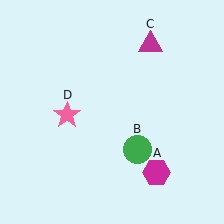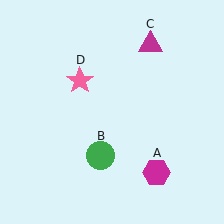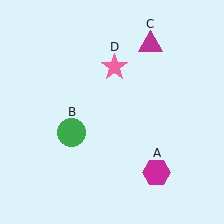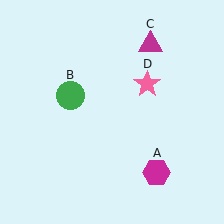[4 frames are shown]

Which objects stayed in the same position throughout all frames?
Magenta hexagon (object A) and magenta triangle (object C) remained stationary.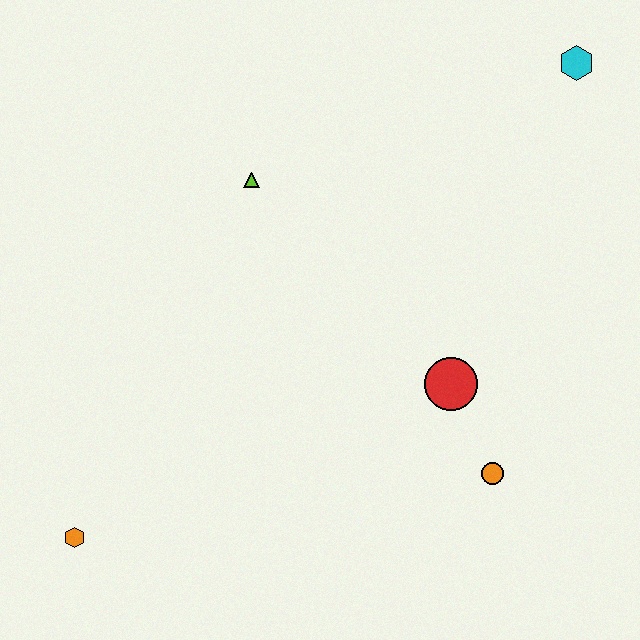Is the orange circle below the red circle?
Yes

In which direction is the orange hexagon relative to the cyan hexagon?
The orange hexagon is to the left of the cyan hexagon.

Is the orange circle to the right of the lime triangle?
Yes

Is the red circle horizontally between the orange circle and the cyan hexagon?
No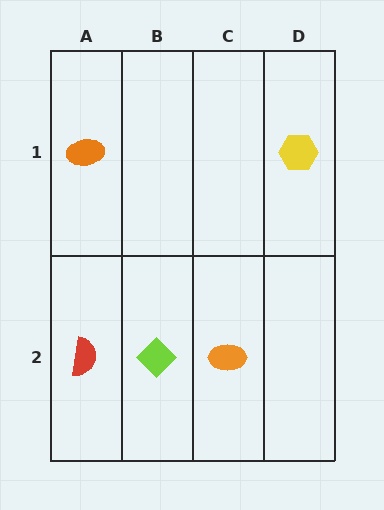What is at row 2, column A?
A red semicircle.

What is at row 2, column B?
A lime diamond.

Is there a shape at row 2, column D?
No, that cell is empty.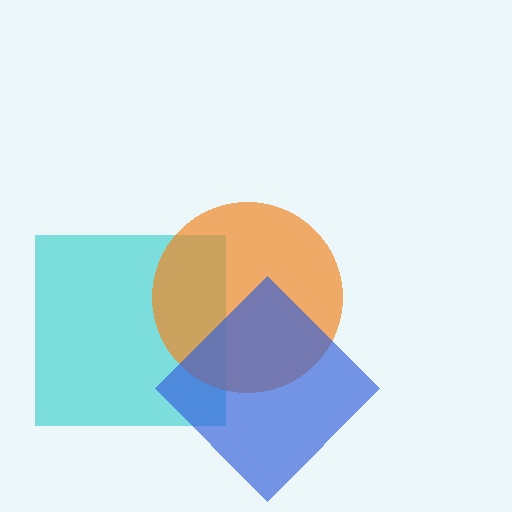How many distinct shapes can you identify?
There are 3 distinct shapes: a cyan square, an orange circle, a blue diamond.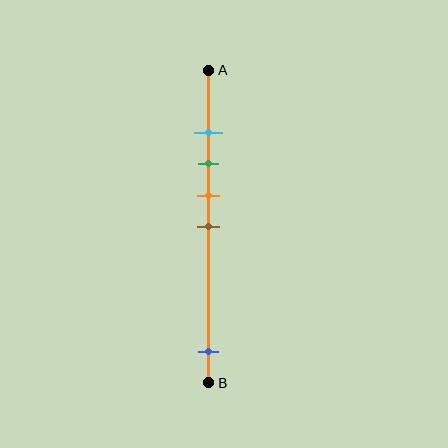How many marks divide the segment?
There are 5 marks dividing the segment.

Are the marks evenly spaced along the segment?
No, the marks are not evenly spaced.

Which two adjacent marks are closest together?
The cyan and green marks are the closest adjacent pair.